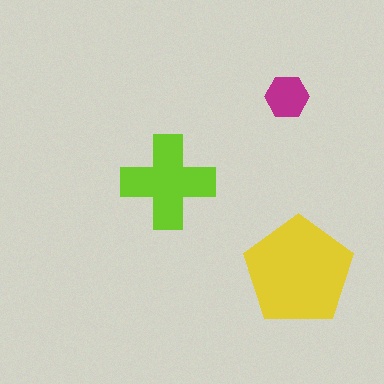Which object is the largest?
The yellow pentagon.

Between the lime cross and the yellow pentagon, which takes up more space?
The yellow pentagon.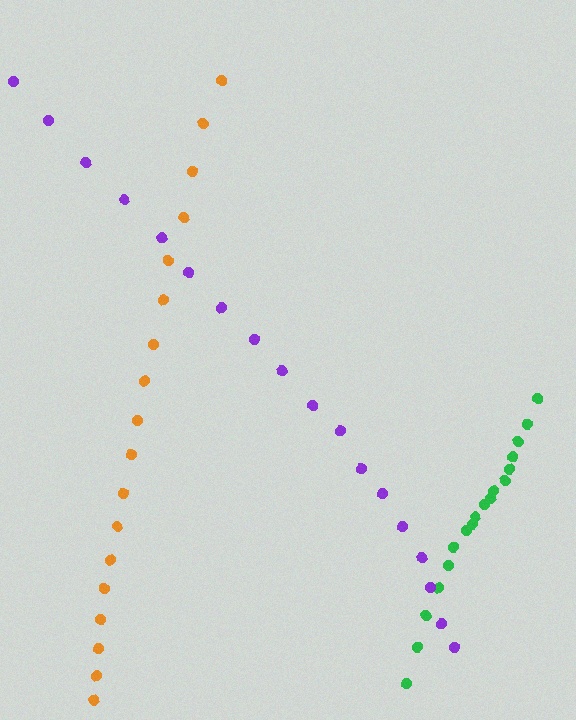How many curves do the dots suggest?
There are 3 distinct paths.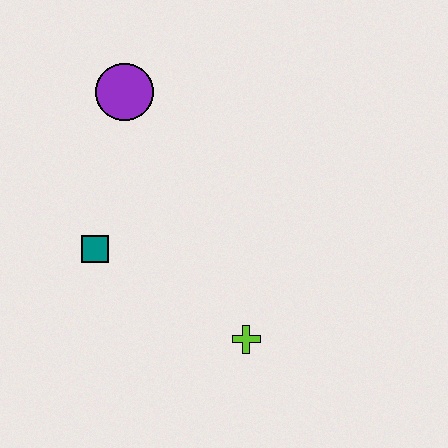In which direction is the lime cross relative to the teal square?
The lime cross is to the right of the teal square.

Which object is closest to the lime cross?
The teal square is closest to the lime cross.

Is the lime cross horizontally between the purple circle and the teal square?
No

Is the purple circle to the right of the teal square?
Yes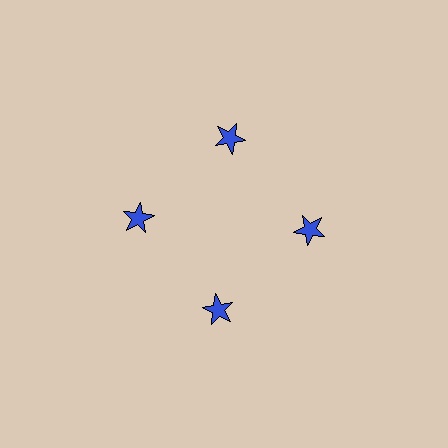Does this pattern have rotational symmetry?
Yes, this pattern has 4-fold rotational symmetry. It looks the same after rotating 90 degrees around the center.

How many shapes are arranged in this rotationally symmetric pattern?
There are 4 shapes, arranged in 4 groups of 1.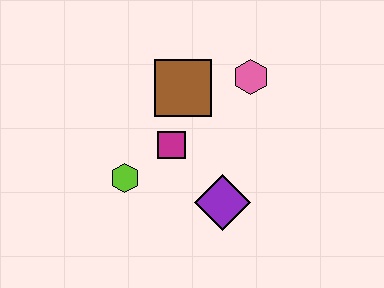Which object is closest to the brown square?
The magenta square is closest to the brown square.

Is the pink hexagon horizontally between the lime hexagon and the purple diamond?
No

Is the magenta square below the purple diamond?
No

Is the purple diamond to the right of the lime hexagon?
Yes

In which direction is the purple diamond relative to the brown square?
The purple diamond is below the brown square.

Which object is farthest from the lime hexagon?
The pink hexagon is farthest from the lime hexagon.